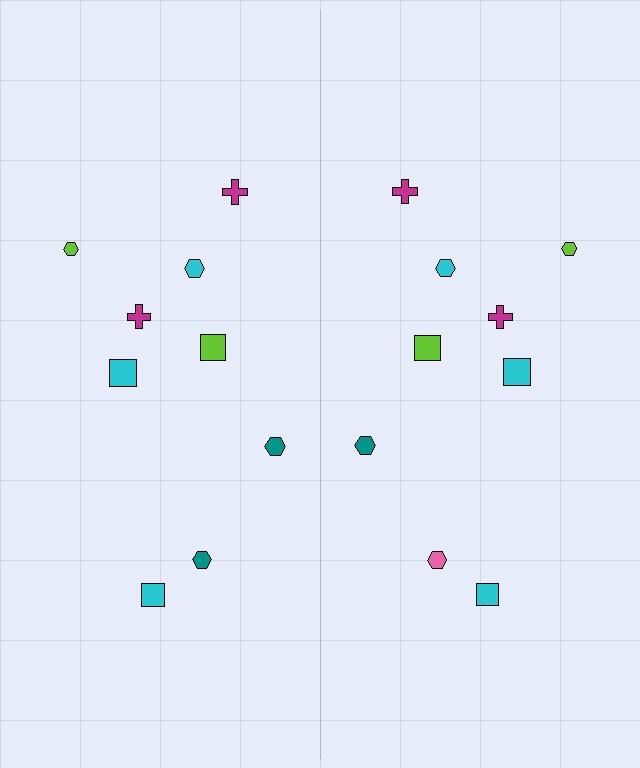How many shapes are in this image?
There are 18 shapes in this image.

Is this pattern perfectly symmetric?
No, the pattern is not perfectly symmetric. The pink hexagon on the right side breaks the symmetry — its mirror counterpart is teal.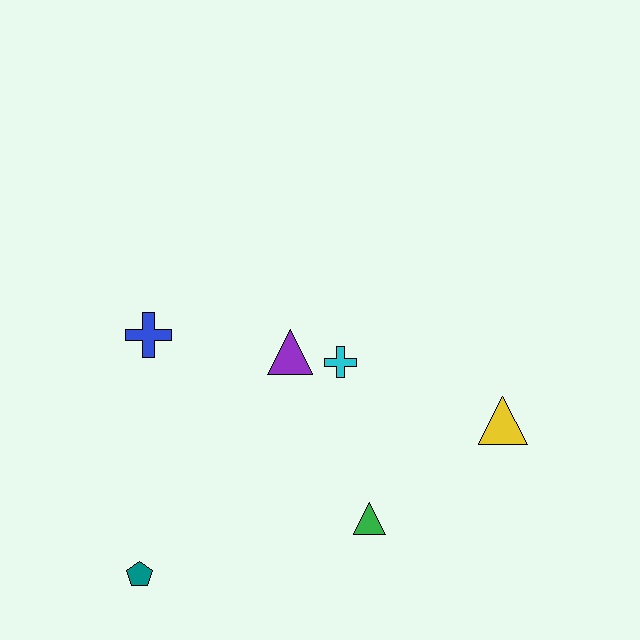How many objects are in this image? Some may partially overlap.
There are 6 objects.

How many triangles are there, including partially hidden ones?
There are 3 triangles.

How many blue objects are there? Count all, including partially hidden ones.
There is 1 blue object.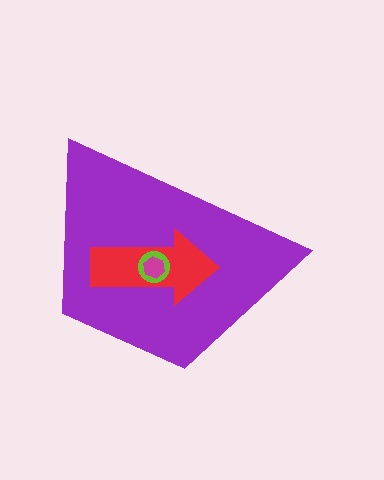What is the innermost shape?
The magenta hexagon.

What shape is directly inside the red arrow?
The lime circle.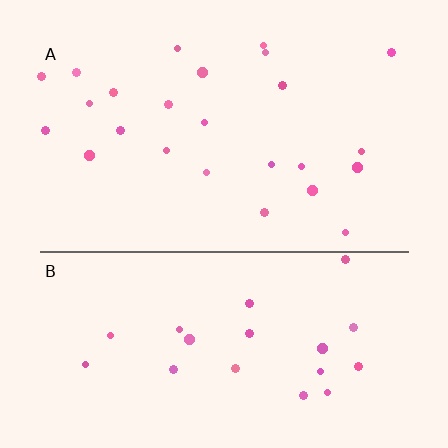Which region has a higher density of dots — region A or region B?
A (the top).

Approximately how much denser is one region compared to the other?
Approximately 1.2× — region A over region B.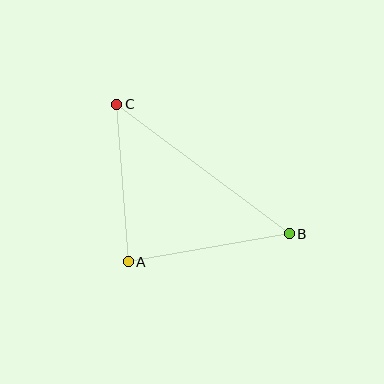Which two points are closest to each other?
Points A and C are closest to each other.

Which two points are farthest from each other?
Points B and C are farthest from each other.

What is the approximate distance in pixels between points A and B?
The distance between A and B is approximately 163 pixels.